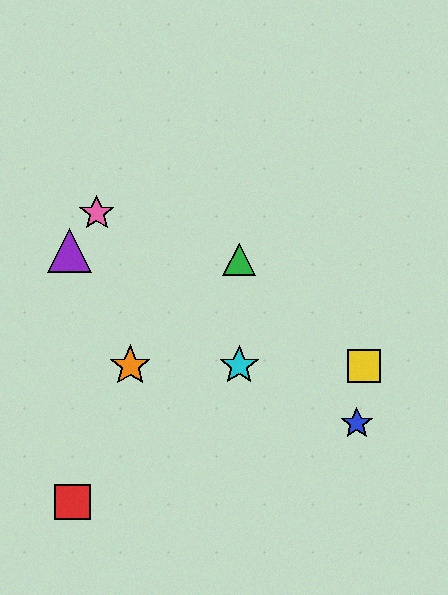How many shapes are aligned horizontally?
3 shapes (the yellow square, the orange star, the cyan star) are aligned horizontally.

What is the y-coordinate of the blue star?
The blue star is at y≈423.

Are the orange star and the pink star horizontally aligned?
No, the orange star is at y≈366 and the pink star is at y≈213.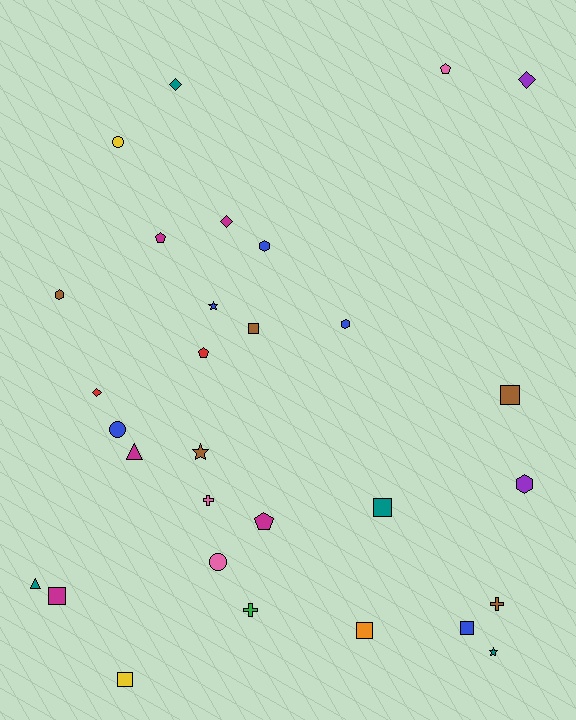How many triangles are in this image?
There are 2 triangles.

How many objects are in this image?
There are 30 objects.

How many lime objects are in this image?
There are no lime objects.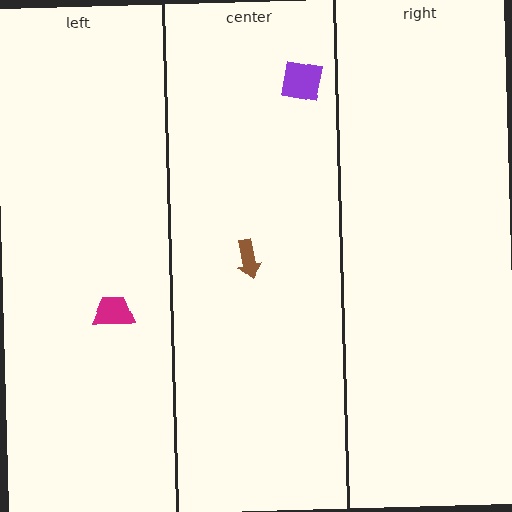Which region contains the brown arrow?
The center region.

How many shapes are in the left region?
1.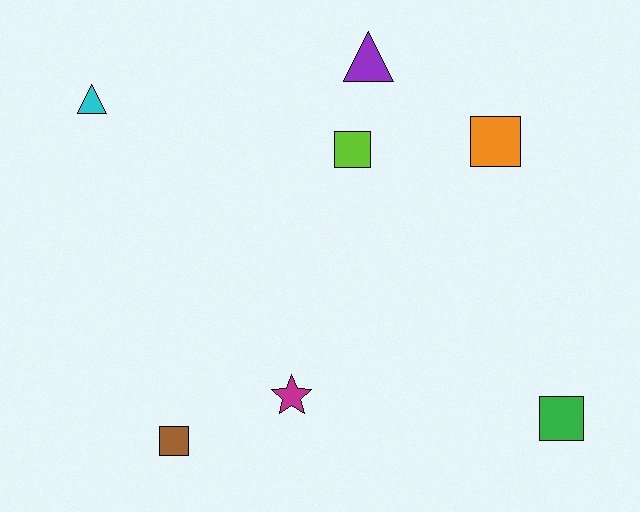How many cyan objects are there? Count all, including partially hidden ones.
There is 1 cyan object.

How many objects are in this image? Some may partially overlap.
There are 7 objects.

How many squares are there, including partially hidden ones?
There are 4 squares.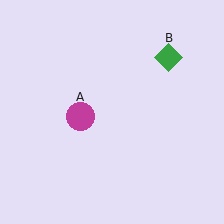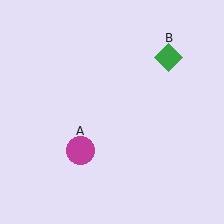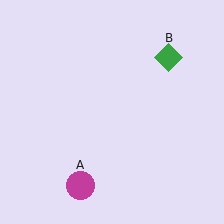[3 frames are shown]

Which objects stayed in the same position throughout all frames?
Green diamond (object B) remained stationary.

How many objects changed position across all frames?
1 object changed position: magenta circle (object A).